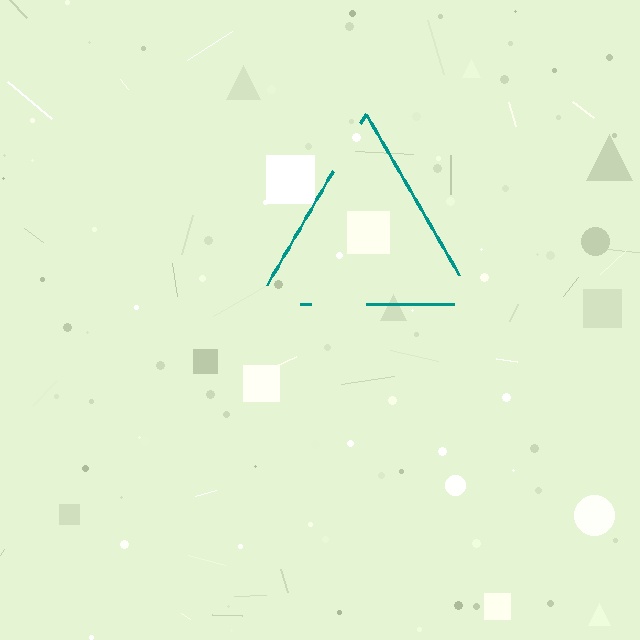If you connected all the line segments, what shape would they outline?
They would outline a triangle.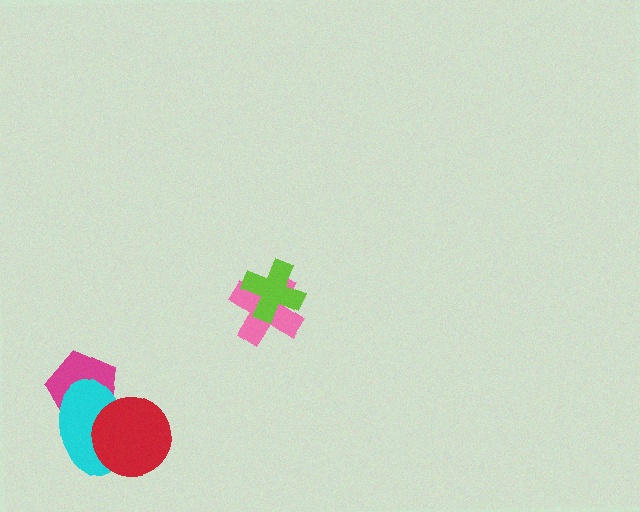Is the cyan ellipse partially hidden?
Yes, it is partially covered by another shape.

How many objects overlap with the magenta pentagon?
2 objects overlap with the magenta pentagon.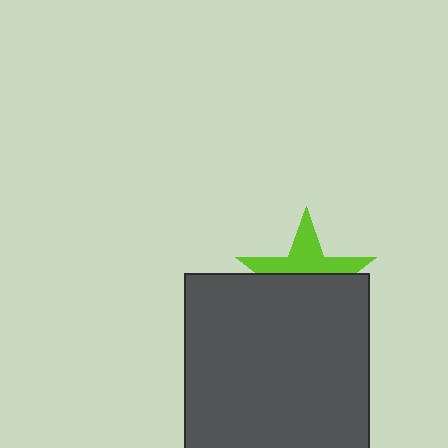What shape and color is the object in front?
The object in front is a dark gray square.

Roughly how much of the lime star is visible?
A small part of it is visible (roughly 44%).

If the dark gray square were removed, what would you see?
You would see the complete lime star.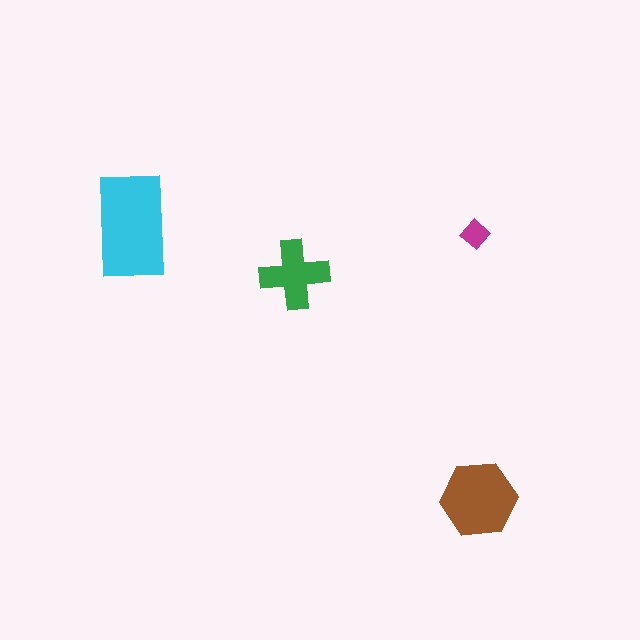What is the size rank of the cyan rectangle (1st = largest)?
1st.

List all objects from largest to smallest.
The cyan rectangle, the brown hexagon, the green cross, the magenta diamond.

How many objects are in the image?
There are 4 objects in the image.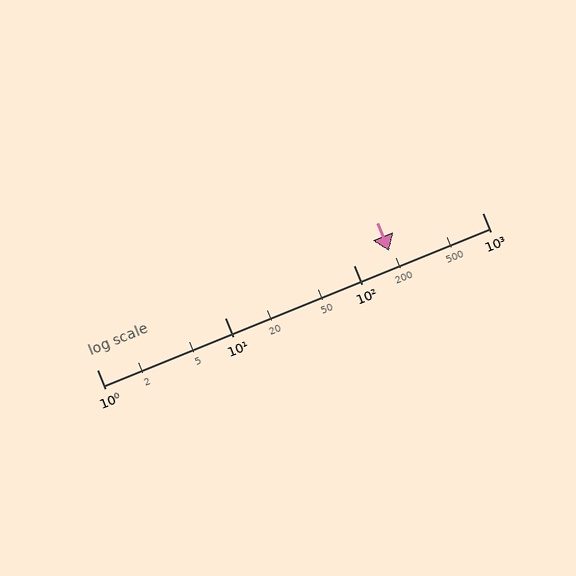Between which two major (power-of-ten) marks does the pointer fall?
The pointer is between 100 and 1000.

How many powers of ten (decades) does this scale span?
The scale spans 3 decades, from 1 to 1000.